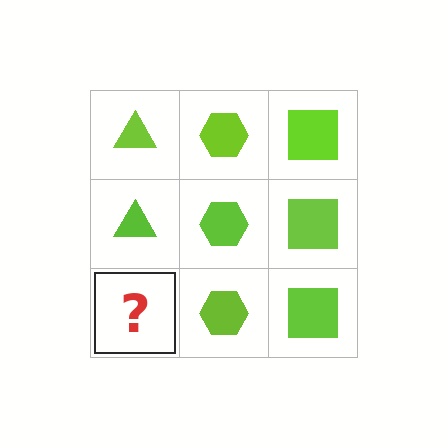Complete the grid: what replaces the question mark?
The question mark should be replaced with a lime triangle.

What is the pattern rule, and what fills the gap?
The rule is that each column has a consistent shape. The gap should be filled with a lime triangle.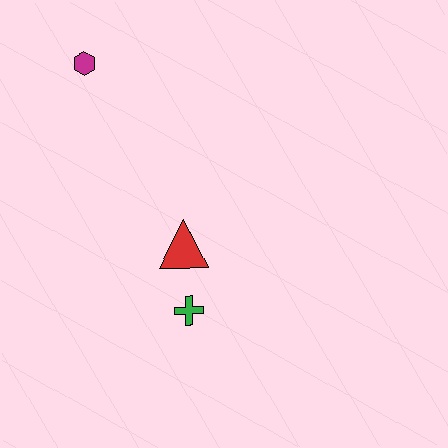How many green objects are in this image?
There is 1 green object.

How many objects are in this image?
There are 3 objects.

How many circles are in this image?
There are no circles.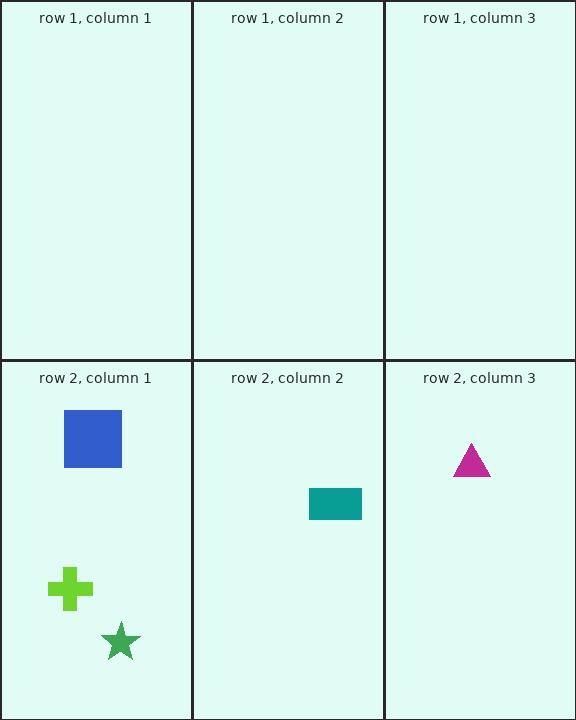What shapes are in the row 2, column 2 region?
The teal rectangle.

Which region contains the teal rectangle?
The row 2, column 2 region.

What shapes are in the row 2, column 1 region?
The lime cross, the blue square, the green star.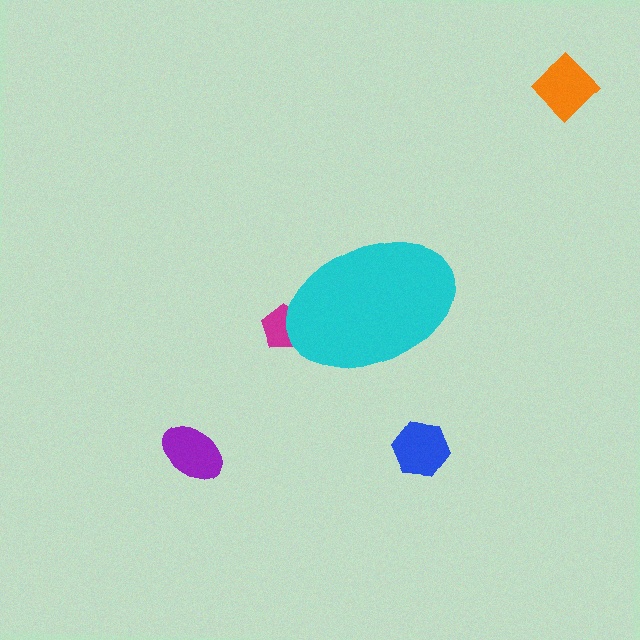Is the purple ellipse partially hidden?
No, the purple ellipse is fully visible.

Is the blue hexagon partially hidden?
No, the blue hexagon is fully visible.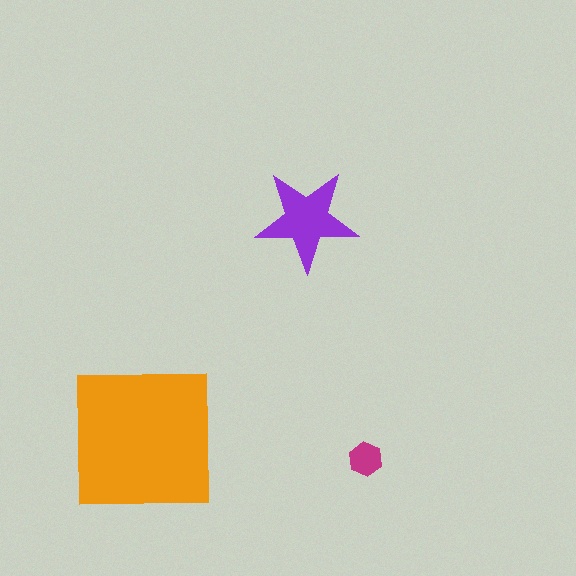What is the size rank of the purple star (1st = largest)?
2nd.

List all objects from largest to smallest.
The orange square, the purple star, the magenta hexagon.